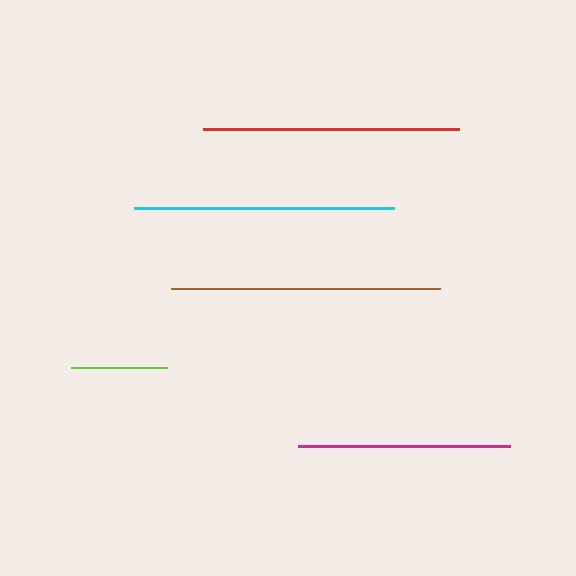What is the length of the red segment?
The red segment is approximately 256 pixels long.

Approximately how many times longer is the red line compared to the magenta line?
The red line is approximately 1.2 times the length of the magenta line.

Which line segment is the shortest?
The lime line is the shortest at approximately 96 pixels.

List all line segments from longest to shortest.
From longest to shortest: brown, cyan, red, magenta, lime.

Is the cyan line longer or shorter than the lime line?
The cyan line is longer than the lime line.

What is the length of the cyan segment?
The cyan segment is approximately 260 pixels long.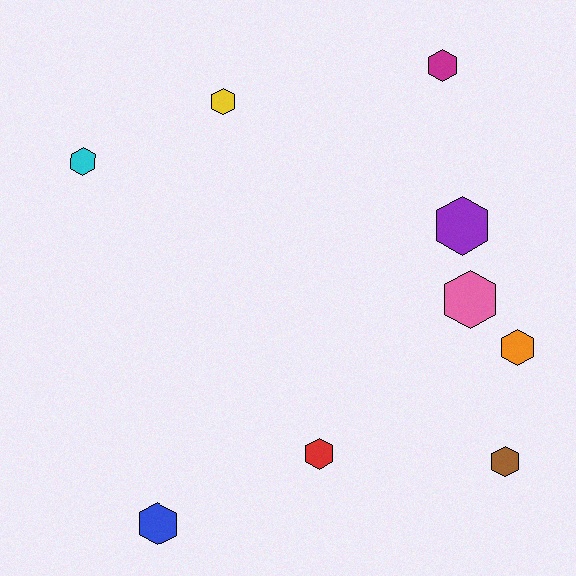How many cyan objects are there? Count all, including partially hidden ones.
There is 1 cyan object.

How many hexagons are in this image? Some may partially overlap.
There are 9 hexagons.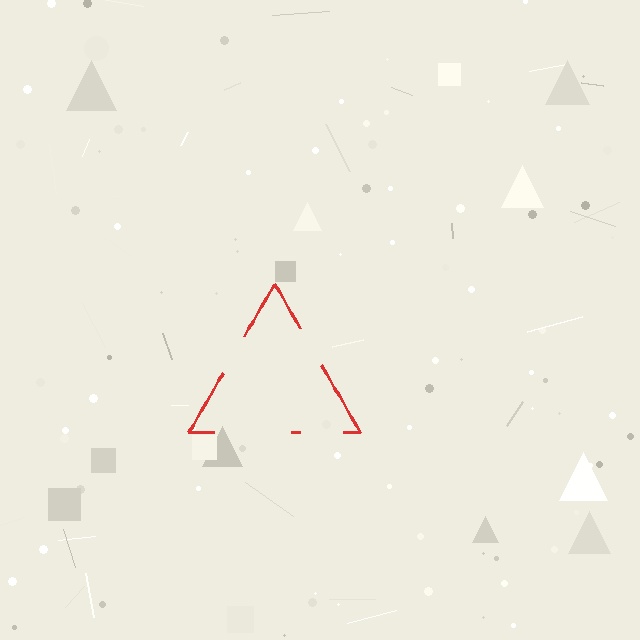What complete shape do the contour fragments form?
The contour fragments form a triangle.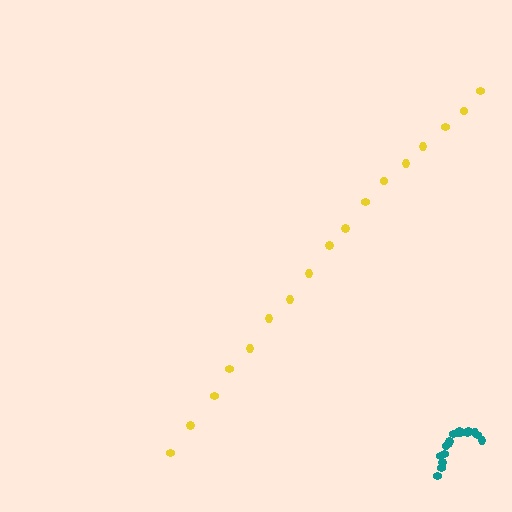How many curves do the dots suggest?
There are 2 distinct paths.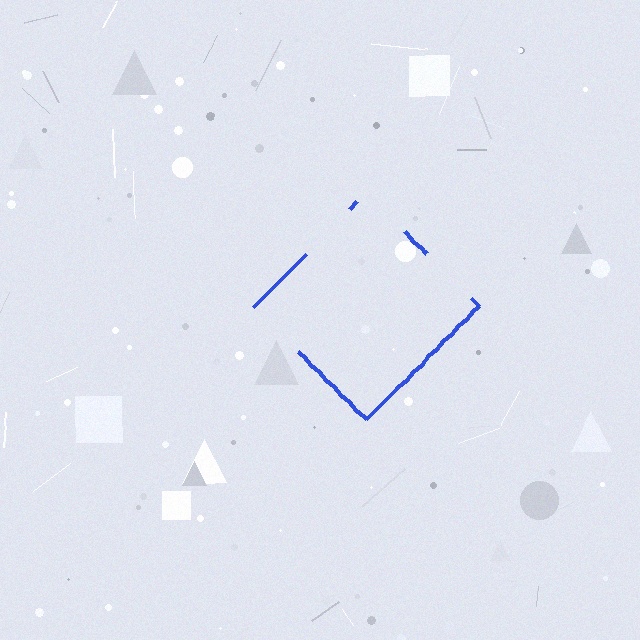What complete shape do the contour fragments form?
The contour fragments form a diamond.